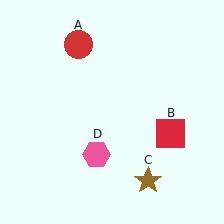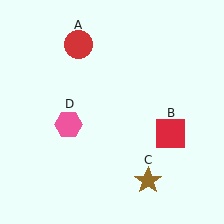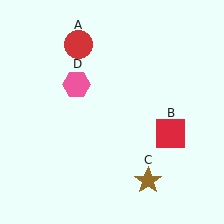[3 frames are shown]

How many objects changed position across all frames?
1 object changed position: pink hexagon (object D).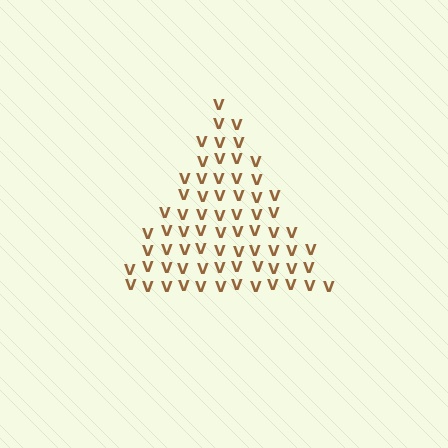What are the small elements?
The small elements are letter V's.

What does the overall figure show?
The overall figure shows a triangle.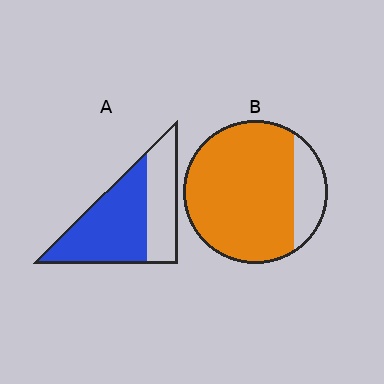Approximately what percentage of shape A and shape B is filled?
A is approximately 60% and B is approximately 80%.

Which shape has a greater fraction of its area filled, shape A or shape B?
Shape B.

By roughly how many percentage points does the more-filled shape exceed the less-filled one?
By roughly 20 percentage points (B over A).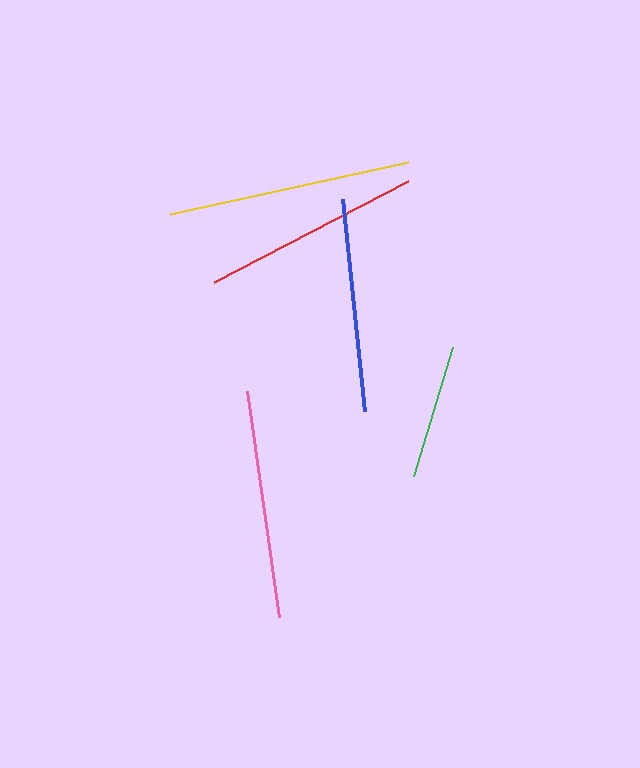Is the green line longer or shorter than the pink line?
The pink line is longer than the green line.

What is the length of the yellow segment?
The yellow segment is approximately 243 pixels long.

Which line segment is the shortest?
The green line is the shortest at approximately 135 pixels.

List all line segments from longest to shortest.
From longest to shortest: yellow, pink, red, blue, green.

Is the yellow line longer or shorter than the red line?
The yellow line is longer than the red line.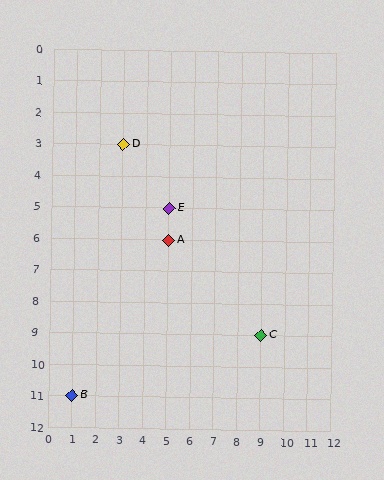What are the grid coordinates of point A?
Point A is at grid coordinates (5, 6).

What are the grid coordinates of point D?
Point D is at grid coordinates (3, 3).